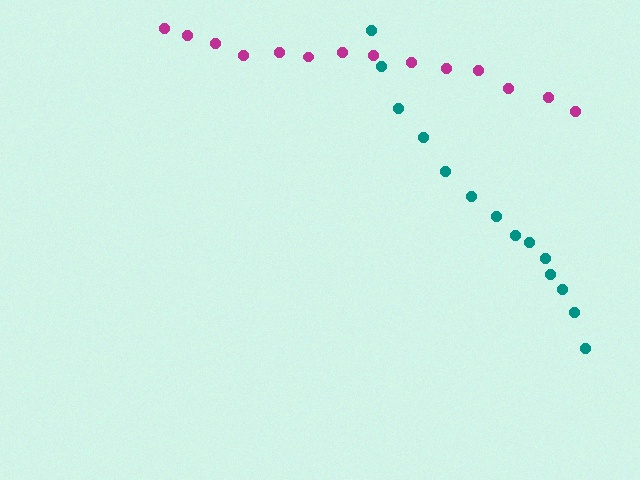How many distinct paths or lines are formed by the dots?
There are 2 distinct paths.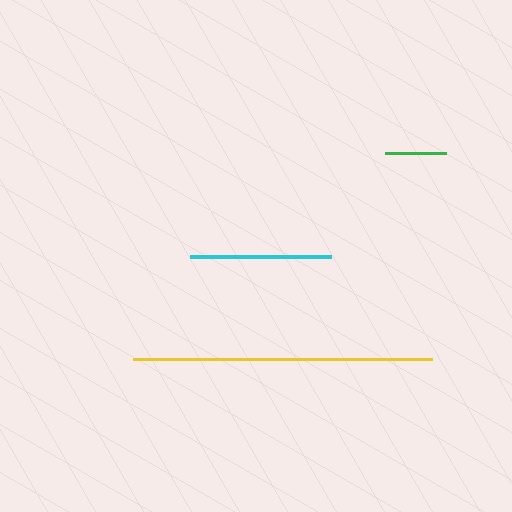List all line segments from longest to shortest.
From longest to shortest: yellow, cyan, green.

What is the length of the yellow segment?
The yellow segment is approximately 300 pixels long.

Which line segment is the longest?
The yellow line is the longest at approximately 300 pixels.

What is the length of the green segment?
The green segment is approximately 62 pixels long.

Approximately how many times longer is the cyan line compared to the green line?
The cyan line is approximately 2.3 times the length of the green line.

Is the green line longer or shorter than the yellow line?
The yellow line is longer than the green line.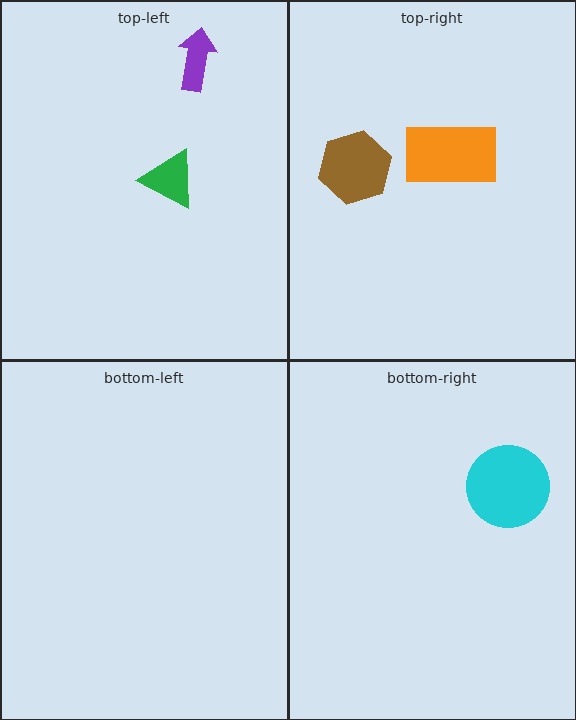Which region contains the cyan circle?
The bottom-right region.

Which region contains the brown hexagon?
The top-right region.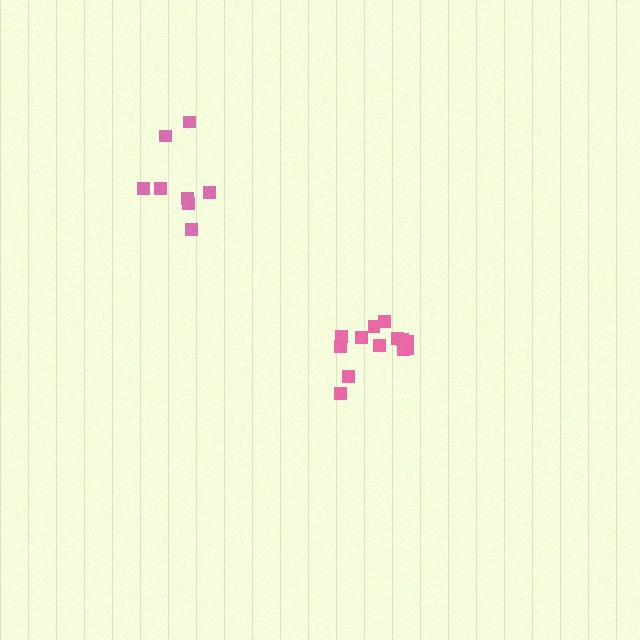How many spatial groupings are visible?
There are 2 spatial groupings.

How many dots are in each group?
Group 1: 13 dots, Group 2: 9 dots (22 total).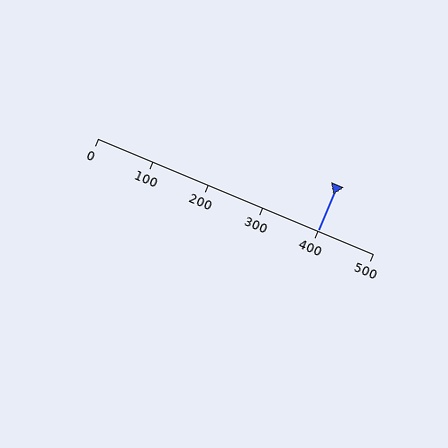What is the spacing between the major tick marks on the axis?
The major ticks are spaced 100 apart.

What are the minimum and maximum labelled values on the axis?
The axis runs from 0 to 500.